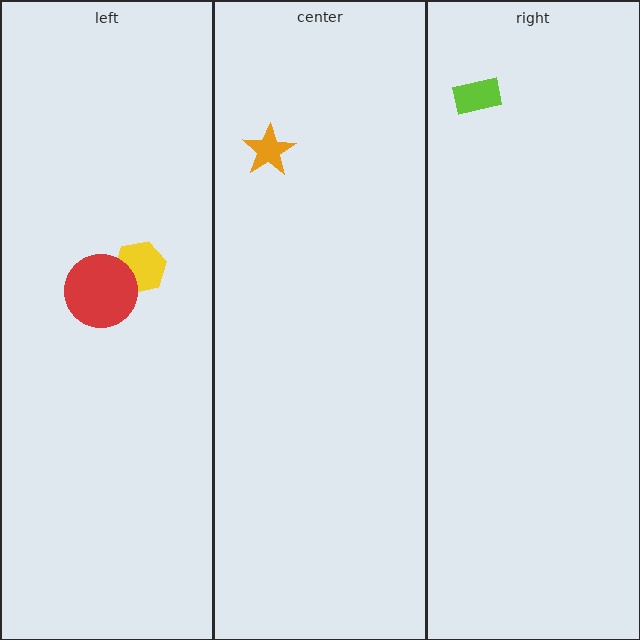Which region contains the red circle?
The left region.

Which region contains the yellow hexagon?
The left region.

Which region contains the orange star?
The center region.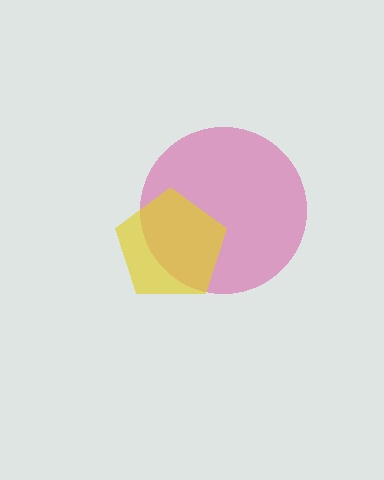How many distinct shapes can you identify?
There are 2 distinct shapes: a magenta circle, a yellow pentagon.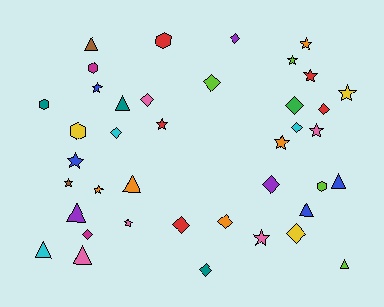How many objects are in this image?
There are 40 objects.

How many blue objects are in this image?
There are 4 blue objects.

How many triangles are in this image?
There are 9 triangles.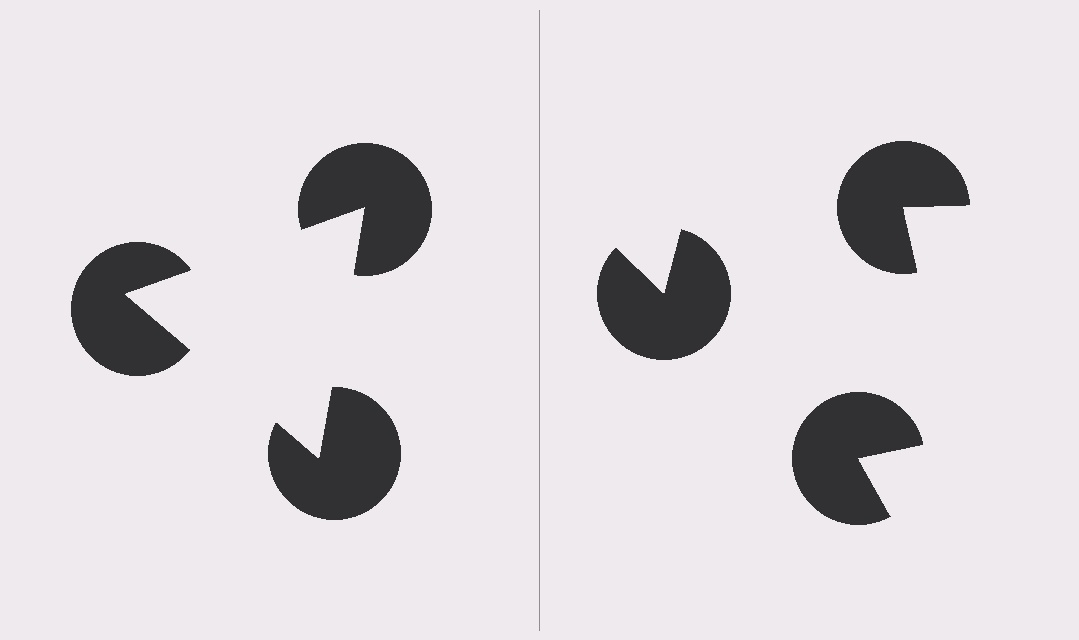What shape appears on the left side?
An illusory triangle.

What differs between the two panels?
The pac-man discs are positioned identically on both sides; only the wedge orientations differ. On the left they align to a triangle; on the right they are misaligned.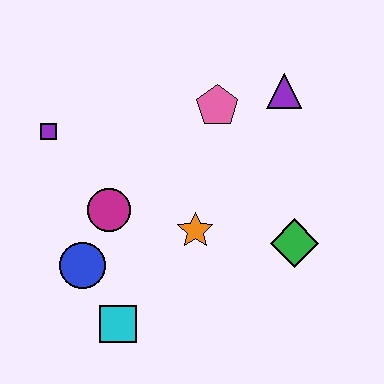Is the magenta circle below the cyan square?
No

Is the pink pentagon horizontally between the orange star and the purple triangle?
Yes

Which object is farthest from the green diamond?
The purple square is farthest from the green diamond.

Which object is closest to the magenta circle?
The blue circle is closest to the magenta circle.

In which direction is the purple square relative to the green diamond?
The purple square is to the left of the green diamond.